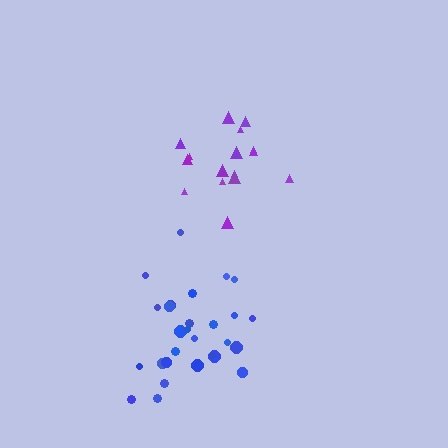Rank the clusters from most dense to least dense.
blue, purple.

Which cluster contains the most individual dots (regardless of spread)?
Blue (28).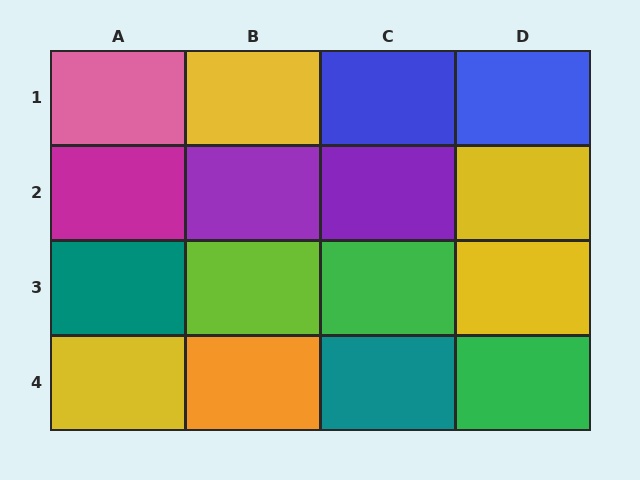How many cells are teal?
2 cells are teal.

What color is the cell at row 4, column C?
Teal.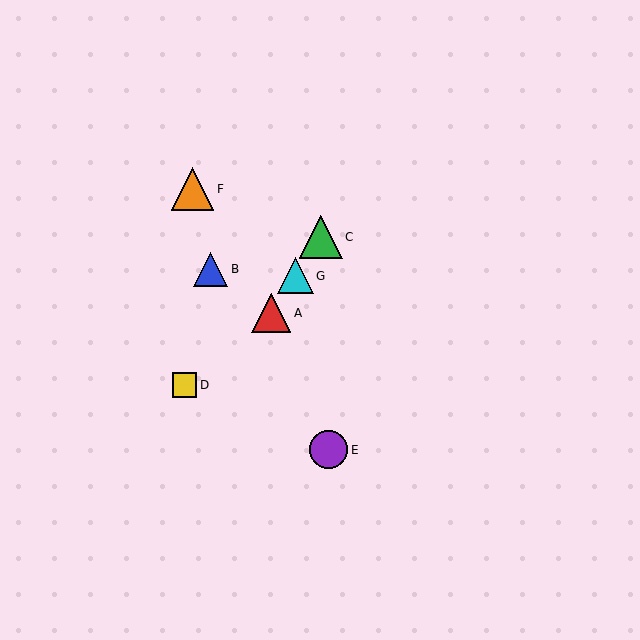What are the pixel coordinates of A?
Object A is at (271, 313).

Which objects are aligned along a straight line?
Objects A, C, G are aligned along a straight line.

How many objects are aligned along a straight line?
3 objects (A, C, G) are aligned along a straight line.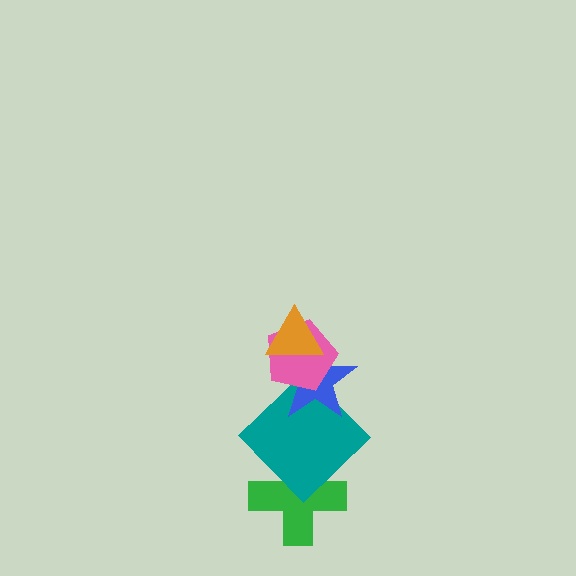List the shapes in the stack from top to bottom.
From top to bottom: the orange triangle, the pink pentagon, the blue star, the teal diamond, the green cross.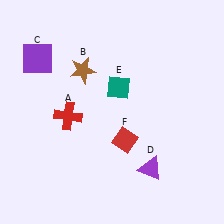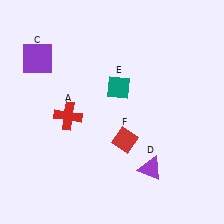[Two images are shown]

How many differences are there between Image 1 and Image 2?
There is 1 difference between the two images.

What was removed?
The brown star (B) was removed in Image 2.